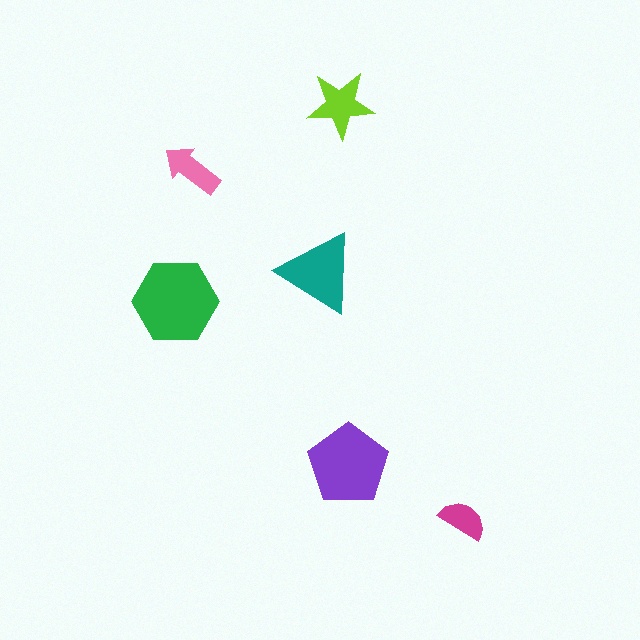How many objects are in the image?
There are 6 objects in the image.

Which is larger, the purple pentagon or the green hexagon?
The green hexagon.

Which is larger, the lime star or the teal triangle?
The teal triangle.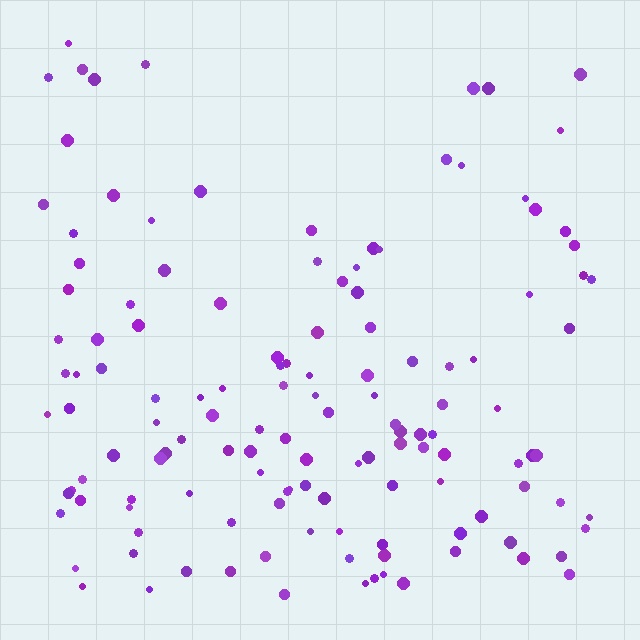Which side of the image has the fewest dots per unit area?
The top.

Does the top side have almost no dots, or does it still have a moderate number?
Still a moderate number, just noticeably fewer than the bottom.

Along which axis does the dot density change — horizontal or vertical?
Vertical.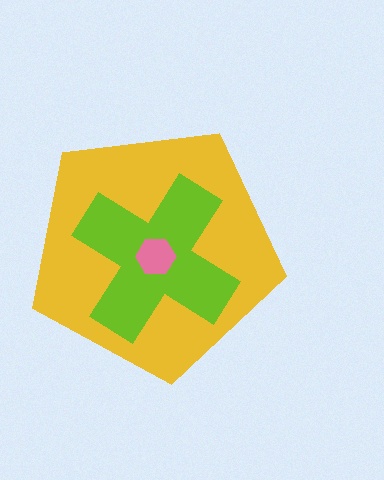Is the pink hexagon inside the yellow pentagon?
Yes.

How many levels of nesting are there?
3.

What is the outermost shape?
The yellow pentagon.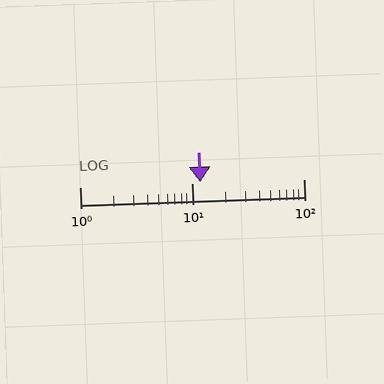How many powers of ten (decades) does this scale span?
The scale spans 2 decades, from 1 to 100.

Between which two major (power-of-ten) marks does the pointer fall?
The pointer is between 10 and 100.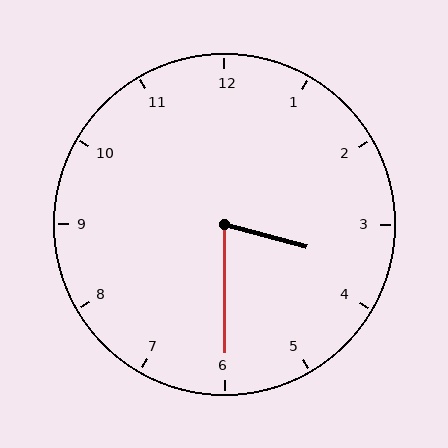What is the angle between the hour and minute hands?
Approximately 75 degrees.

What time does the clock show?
3:30.